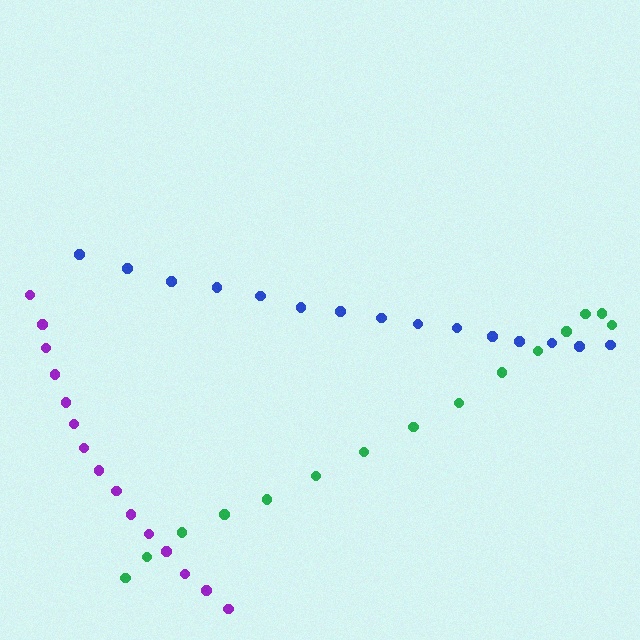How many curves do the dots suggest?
There are 3 distinct paths.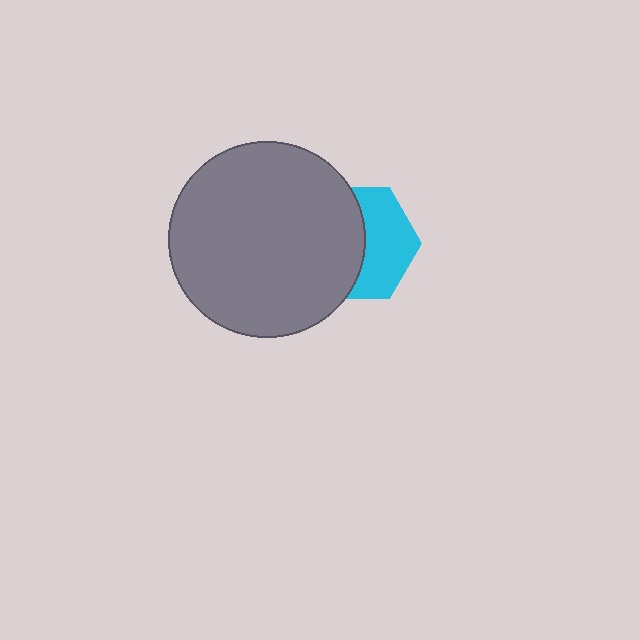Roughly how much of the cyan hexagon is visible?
About half of it is visible (roughly 47%).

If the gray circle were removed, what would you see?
You would see the complete cyan hexagon.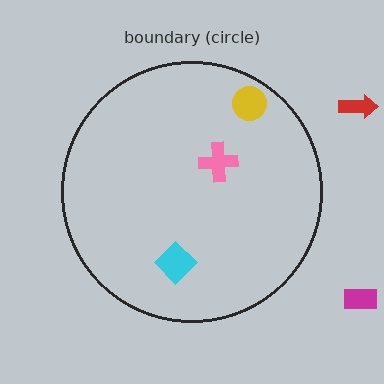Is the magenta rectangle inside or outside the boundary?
Outside.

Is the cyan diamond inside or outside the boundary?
Inside.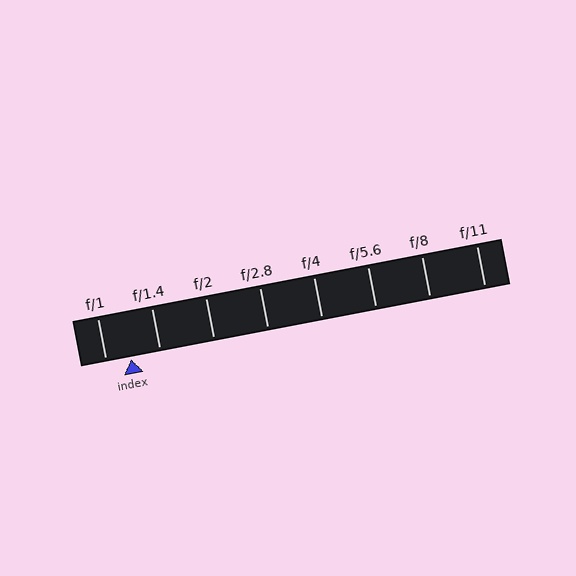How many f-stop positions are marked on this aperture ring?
There are 8 f-stop positions marked.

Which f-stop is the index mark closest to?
The index mark is closest to f/1.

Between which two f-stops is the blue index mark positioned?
The index mark is between f/1 and f/1.4.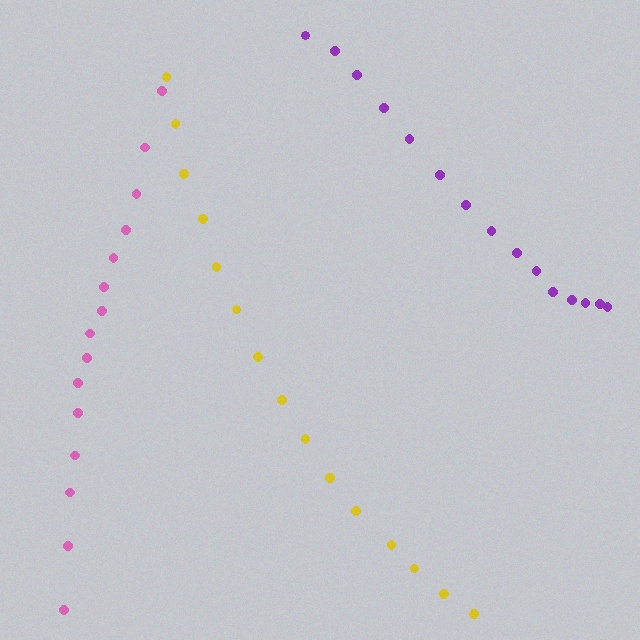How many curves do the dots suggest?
There are 3 distinct paths.